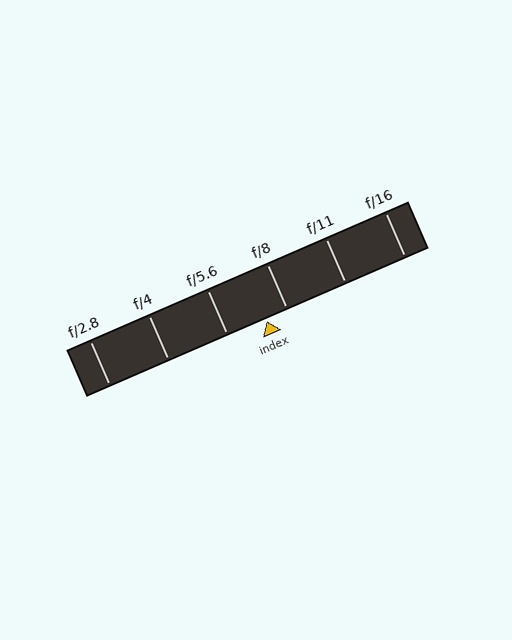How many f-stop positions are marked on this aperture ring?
There are 6 f-stop positions marked.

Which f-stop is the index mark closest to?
The index mark is closest to f/8.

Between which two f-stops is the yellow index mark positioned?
The index mark is between f/5.6 and f/8.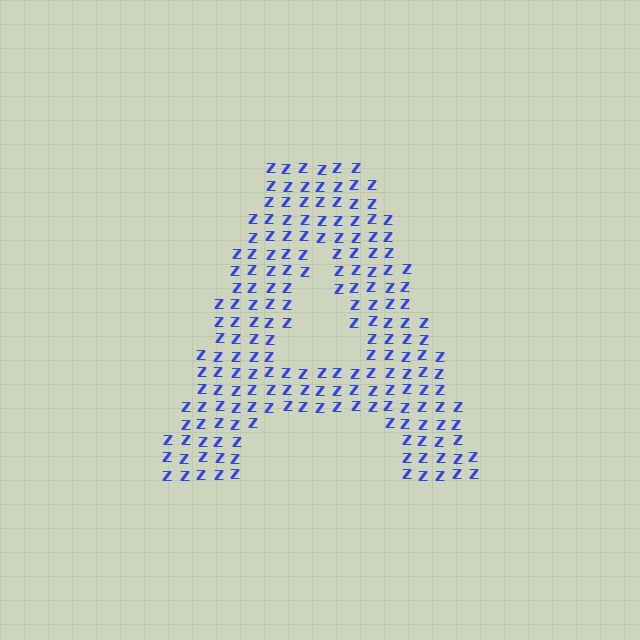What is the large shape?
The large shape is the letter A.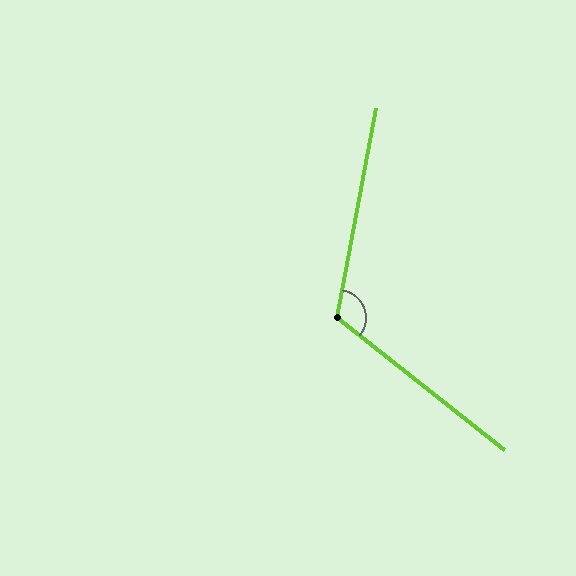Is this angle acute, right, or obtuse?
It is obtuse.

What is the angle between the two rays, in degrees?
Approximately 118 degrees.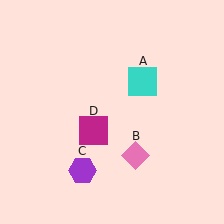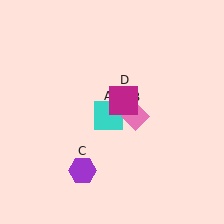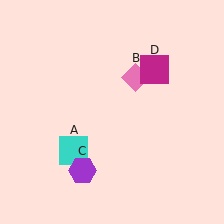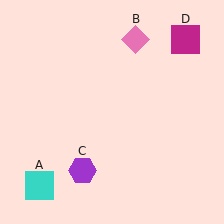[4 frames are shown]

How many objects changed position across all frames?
3 objects changed position: cyan square (object A), pink diamond (object B), magenta square (object D).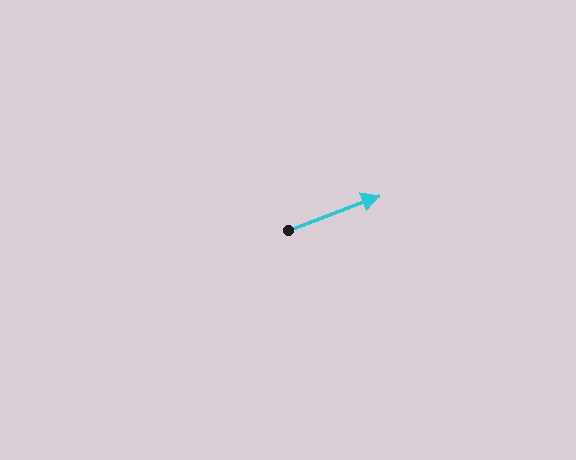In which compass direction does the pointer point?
East.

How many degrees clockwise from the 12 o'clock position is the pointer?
Approximately 69 degrees.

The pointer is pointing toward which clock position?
Roughly 2 o'clock.